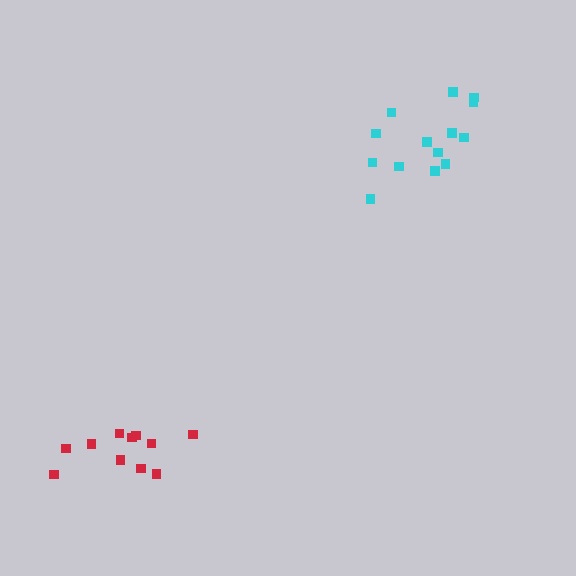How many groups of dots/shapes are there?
There are 2 groups.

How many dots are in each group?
Group 1: 14 dots, Group 2: 11 dots (25 total).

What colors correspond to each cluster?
The clusters are colored: cyan, red.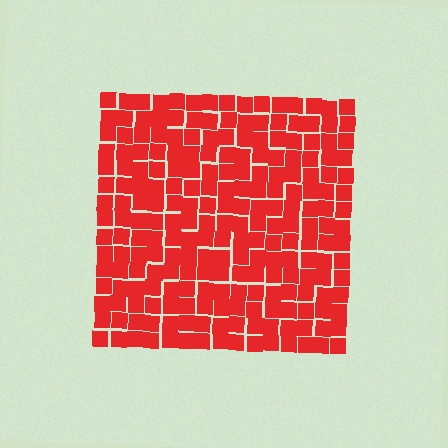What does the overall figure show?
The overall figure shows a square.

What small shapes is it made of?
It is made of small squares.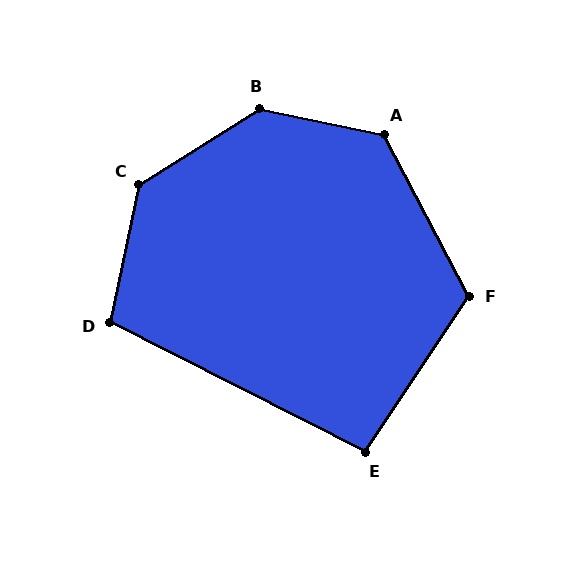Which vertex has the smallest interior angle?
E, at approximately 97 degrees.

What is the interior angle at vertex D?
Approximately 105 degrees (obtuse).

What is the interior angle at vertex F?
Approximately 119 degrees (obtuse).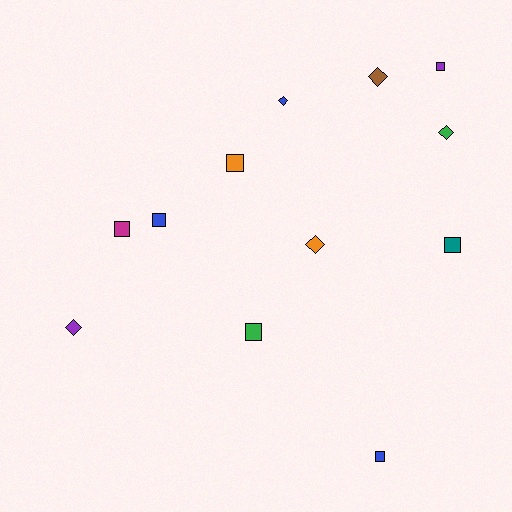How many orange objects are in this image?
There are 2 orange objects.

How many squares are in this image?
There are 7 squares.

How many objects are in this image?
There are 12 objects.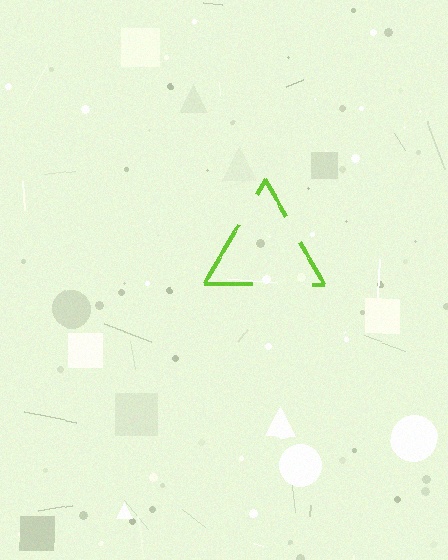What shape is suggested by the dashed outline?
The dashed outline suggests a triangle.